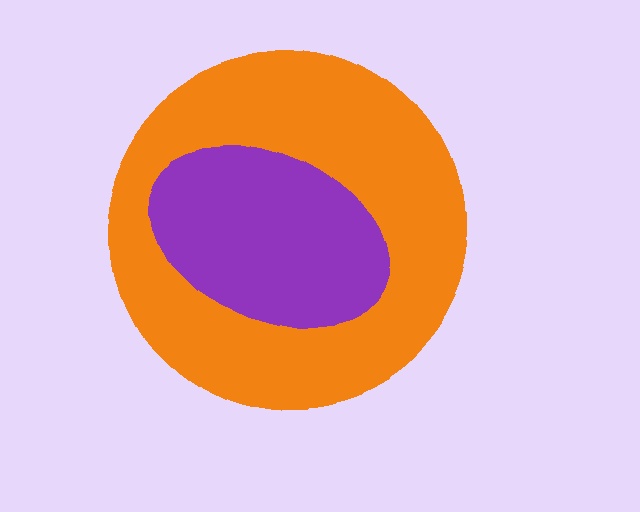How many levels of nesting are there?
2.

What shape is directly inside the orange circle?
The purple ellipse.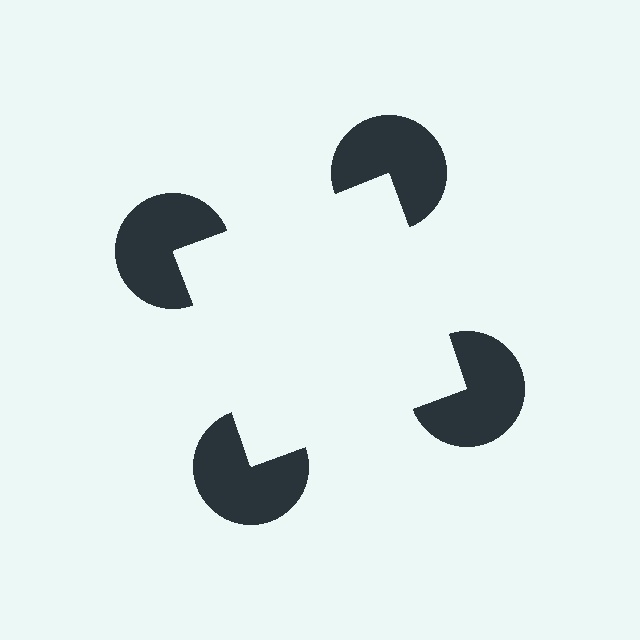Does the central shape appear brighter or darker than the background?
It typically appears slightly brighter than the background, even though no actual brightness change is drawn.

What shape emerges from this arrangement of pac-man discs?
An illusory square — its edges are inferred from the aligned wedge cuts in the pac-man discs, not physically drawn.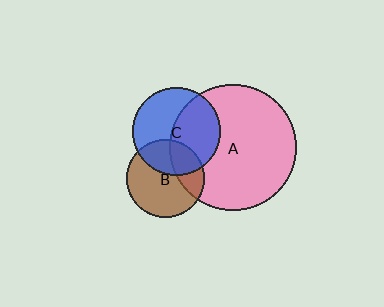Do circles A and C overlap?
Yes.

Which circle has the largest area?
Circle A (pink).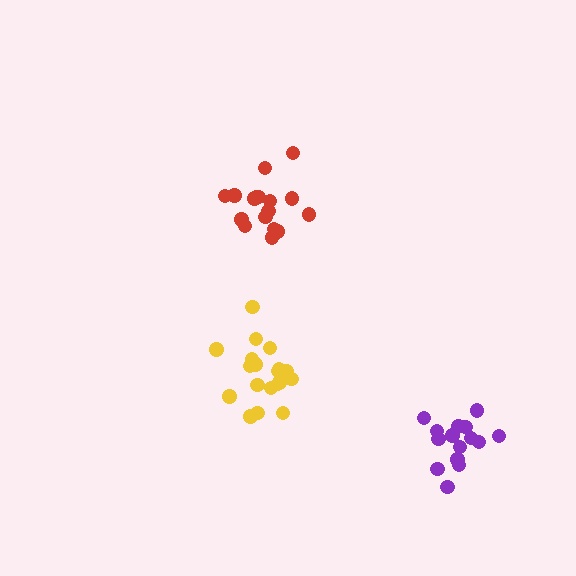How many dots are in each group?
Group 1: 19 dots, Group 2: 17 dots, Group 3: 15 dots (51 total).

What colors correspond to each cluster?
The clusters are colored: yellow, red, purple.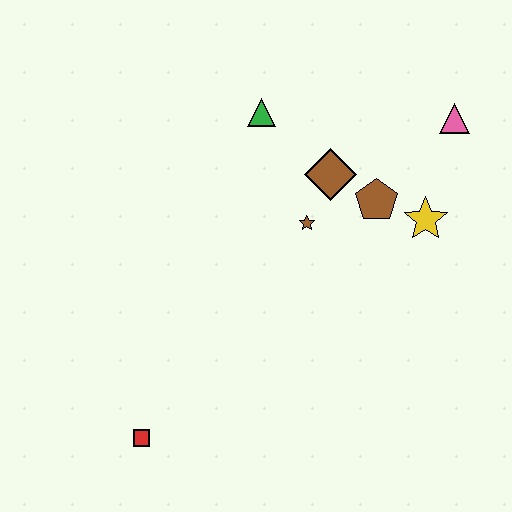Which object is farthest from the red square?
The pink triangle is farthest from the red square.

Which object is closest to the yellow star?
The brown pentagon is closest to the yellow star.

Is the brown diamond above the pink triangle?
No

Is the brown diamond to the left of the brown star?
No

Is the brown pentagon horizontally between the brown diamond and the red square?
No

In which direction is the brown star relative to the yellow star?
The brown star is to the left of the yellow star.